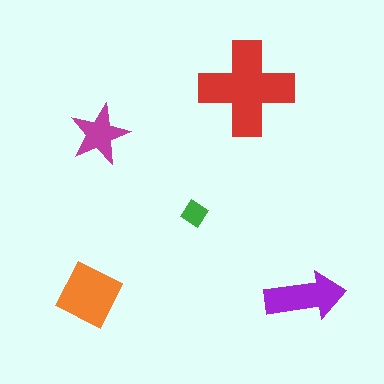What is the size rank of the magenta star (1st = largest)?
4th.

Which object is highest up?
The red cross is topmost.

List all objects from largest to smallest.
The red cross, the orange square, the purple arrow, the magenta star, the green diamond.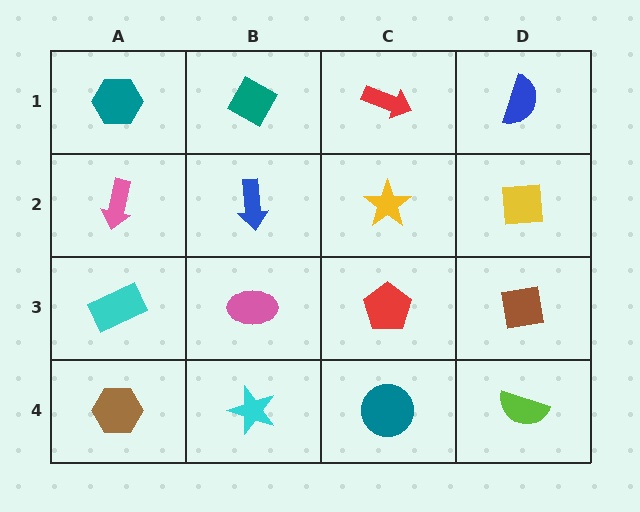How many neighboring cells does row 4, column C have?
3.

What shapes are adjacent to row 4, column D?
A brown square (row 3, column D), a teal circle (row 4, column C).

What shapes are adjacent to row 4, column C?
A red pentagon (row 3, column C), a cyan star (row 4, column B), a lime semicircle (row 4, column D).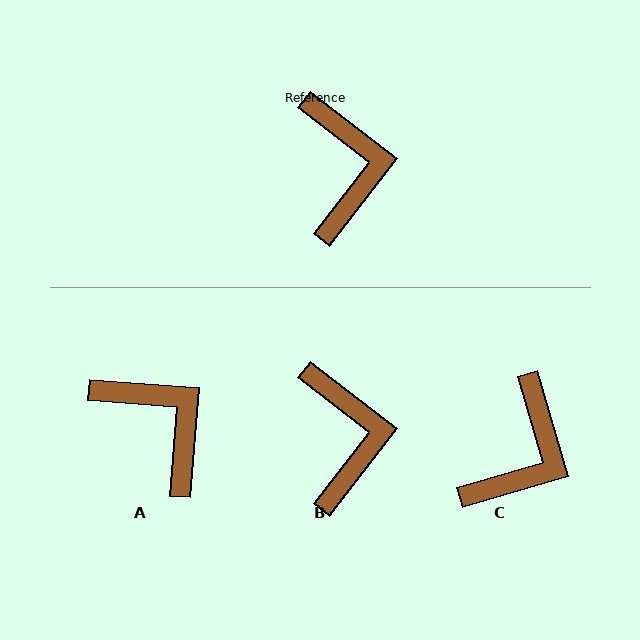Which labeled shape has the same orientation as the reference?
B.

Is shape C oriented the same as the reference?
No, it is off by about 36 degrees.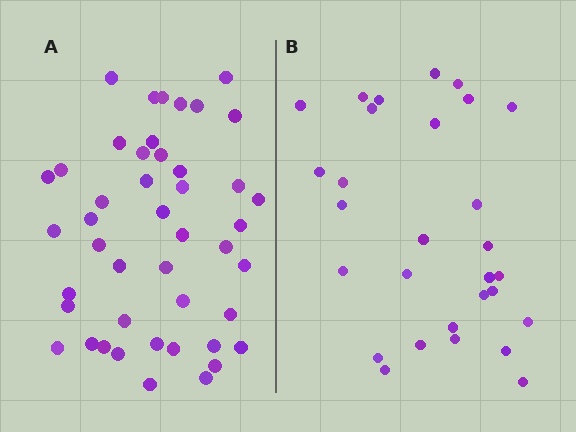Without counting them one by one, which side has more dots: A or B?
Region A (the left region) has more dots.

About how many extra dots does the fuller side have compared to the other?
Region A has approximately 15 more dots than region B.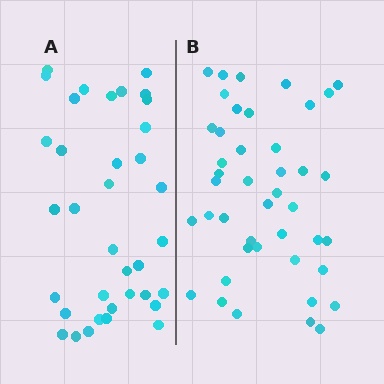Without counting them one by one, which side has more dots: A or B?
Region B (the right region) has more dots.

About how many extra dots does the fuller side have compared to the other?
Region B has roughly 8 or so more dots than region A.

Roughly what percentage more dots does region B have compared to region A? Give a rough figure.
About 20% more.